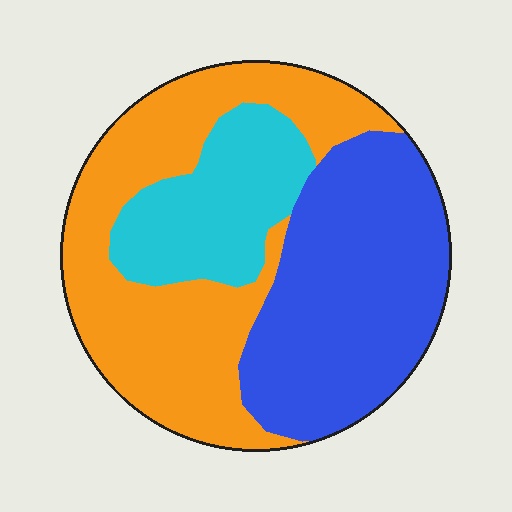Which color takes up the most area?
Orange, at roughly 40%.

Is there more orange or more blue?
Orange.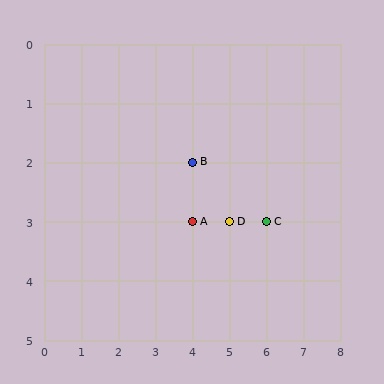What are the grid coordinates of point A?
Point A is at grid coordinates (4, 3).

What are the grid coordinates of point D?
Point D is at grid coordinates (5, 3).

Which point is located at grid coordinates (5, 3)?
Point D is at (5, 3).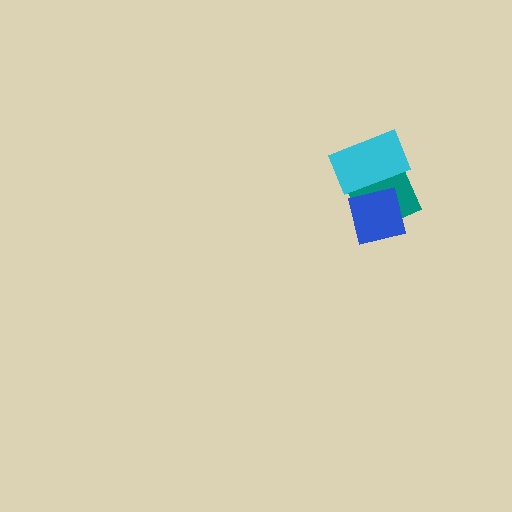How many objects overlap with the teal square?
2 objects overlap with the teal square.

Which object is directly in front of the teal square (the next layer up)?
The blue square is directly in front of the teal square.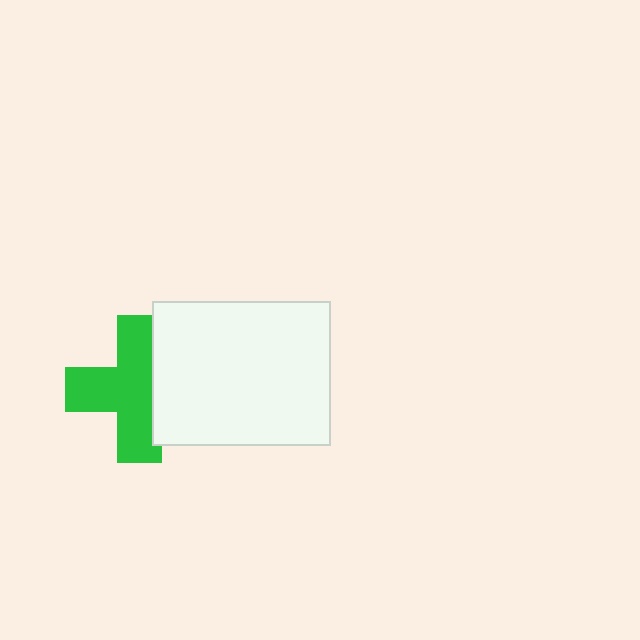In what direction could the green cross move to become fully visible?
The green cross could move left. That would shift it out from behind the white rectangle entirely.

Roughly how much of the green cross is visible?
Most of it is visible (roughly 68%).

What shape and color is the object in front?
The object in front is a white rectangle.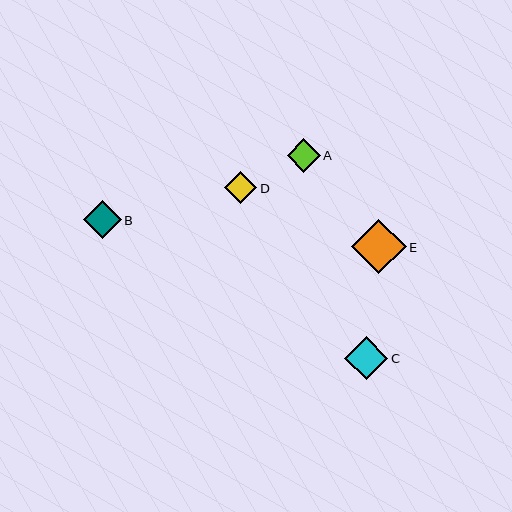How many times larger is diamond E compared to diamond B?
Diamond E is approximately 1.4 times the size of diamond B.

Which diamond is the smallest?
Diamond D is the smallest with a size of approximately 32 pixels.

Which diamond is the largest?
Diamond E is the largest with a size of approximately 54 pixels.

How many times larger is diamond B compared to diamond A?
Diamond B is approximately 1.1 times the size of diamond A.